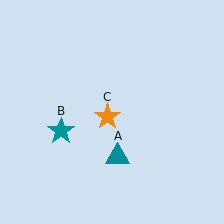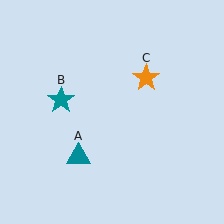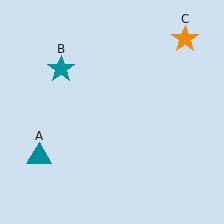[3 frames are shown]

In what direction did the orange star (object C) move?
The orange star (object C) moved up and to the right.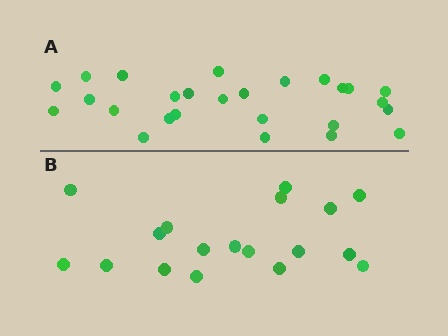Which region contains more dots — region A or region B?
Region A (the top region) has more dots.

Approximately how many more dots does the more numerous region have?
Region A has roughly 8 or so more dots than region B.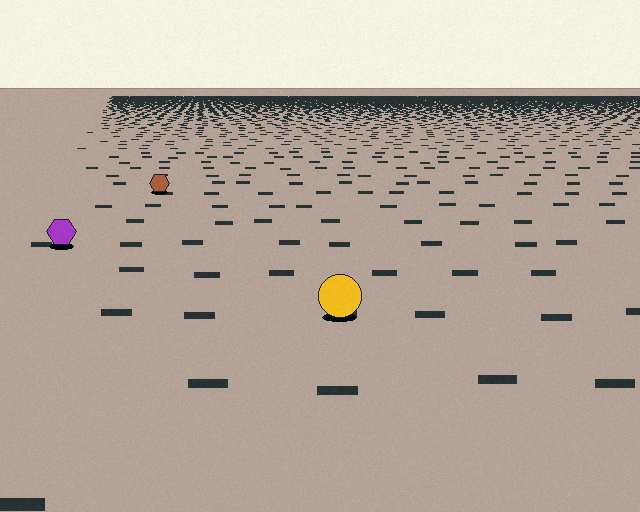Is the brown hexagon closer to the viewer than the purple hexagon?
No. The purple hexagon is closer — you can tell from the texture gradient: the ground texture is coarser near it.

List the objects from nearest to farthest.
From nearest to farthest: the yellow circle, the purple hexagon, the brown hexagon.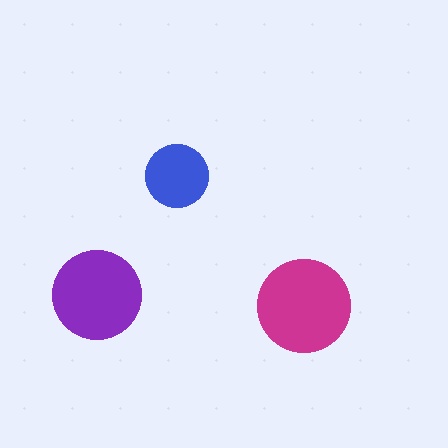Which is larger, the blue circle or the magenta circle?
The magenta one.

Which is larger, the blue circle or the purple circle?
The purple one.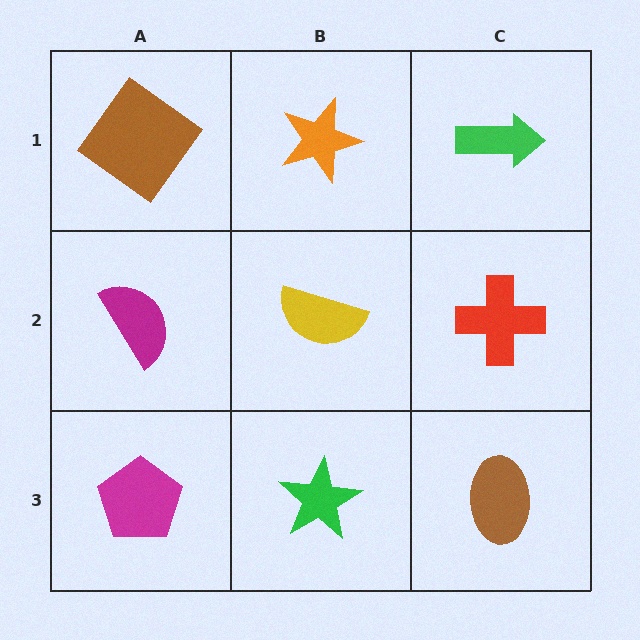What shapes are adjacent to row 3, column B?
A yellow semicircle (row 2, column B), a magenta pentagon (row 3, column A), a brown ellipse (row 3, column C).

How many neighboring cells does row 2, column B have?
4.